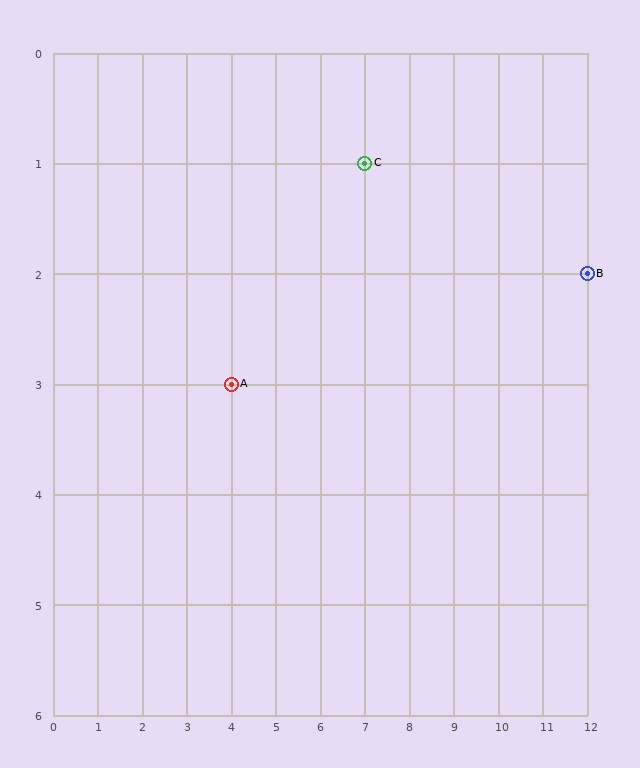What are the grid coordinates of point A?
Point A is at grid coordinates (4, 3).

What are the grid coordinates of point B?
Point B is at grid coordinates (12, 2).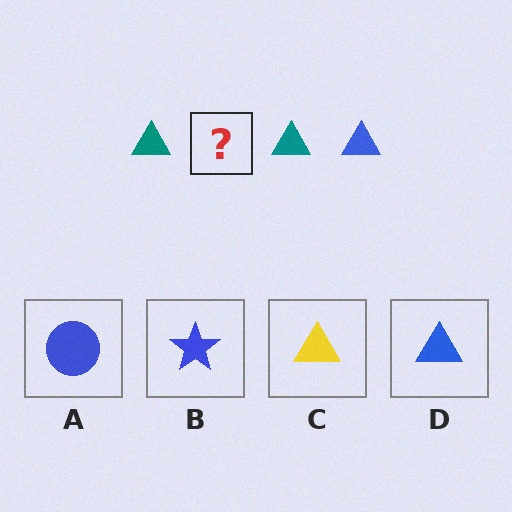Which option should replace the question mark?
Option D.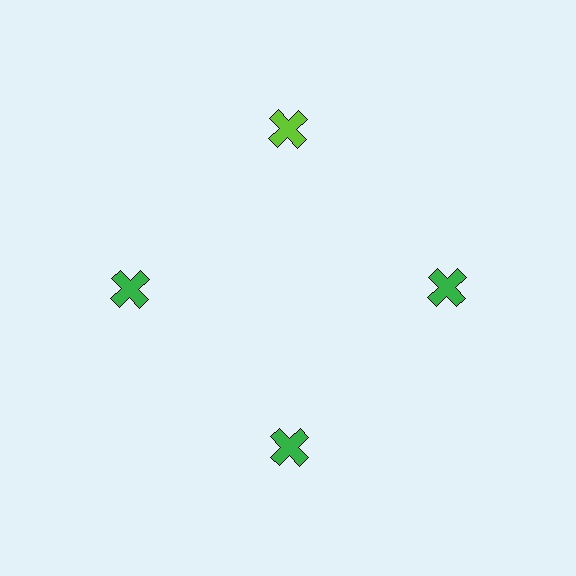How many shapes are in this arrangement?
There are 4 shapes arranged in a ring pattern.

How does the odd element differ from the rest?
It has a different color: lime instead of green.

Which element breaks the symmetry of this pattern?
The lime cross at roughly the 12 o'clock position breaks the symmetry. All other shapes are green crosses.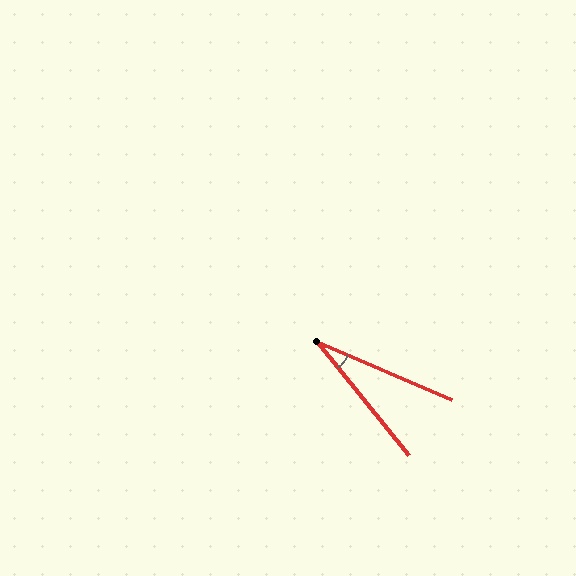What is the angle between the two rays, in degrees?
Approximately 28 degrees.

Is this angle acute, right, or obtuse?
It is acute.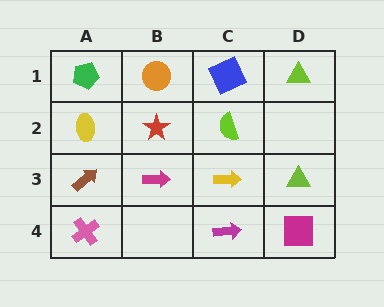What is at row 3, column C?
A yellow arrow.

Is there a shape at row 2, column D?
No, that cell is empty.